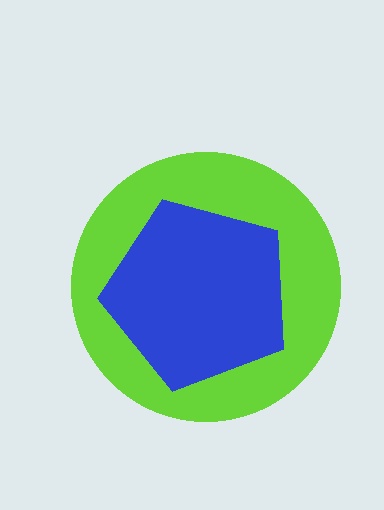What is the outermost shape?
The lime circle.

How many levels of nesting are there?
2.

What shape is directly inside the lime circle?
The blue pentagon.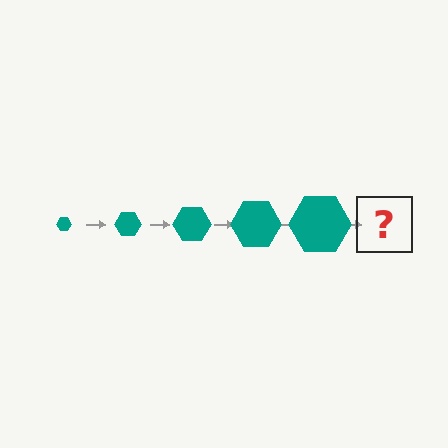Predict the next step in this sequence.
The next step is a teal hexagon, larger than the previous one.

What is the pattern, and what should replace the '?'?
The pattern is that the hexagon gets progressively larger each step. The '?' should be a teal hexagon, larger than the previous one.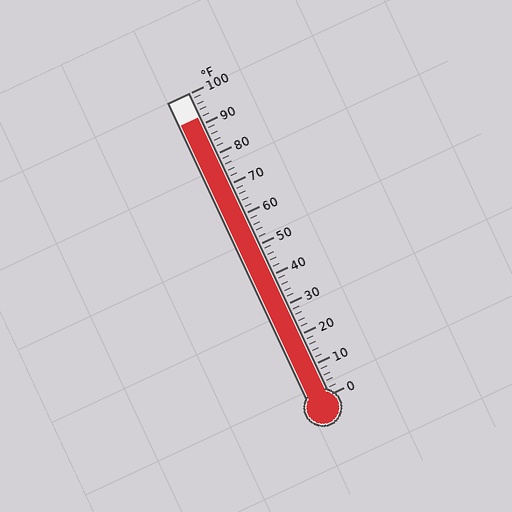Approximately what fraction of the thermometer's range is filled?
The thermometer is filled to approximately 90% of its range.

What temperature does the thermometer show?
The thermometer shows approximately 92°F.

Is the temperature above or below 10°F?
The temperature is above 10°F.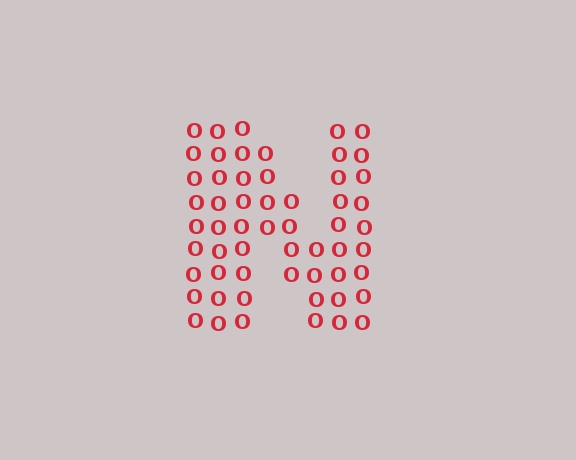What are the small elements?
The small elements are letter O's.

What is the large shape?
The large shape is the letter N.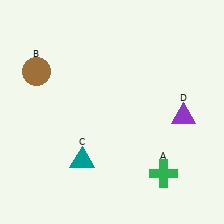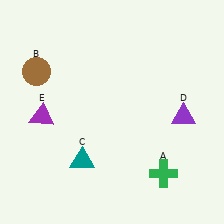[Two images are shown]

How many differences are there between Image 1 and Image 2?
There is 1 difference between the two images.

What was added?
A purple triangle (E) was added in Image 2.